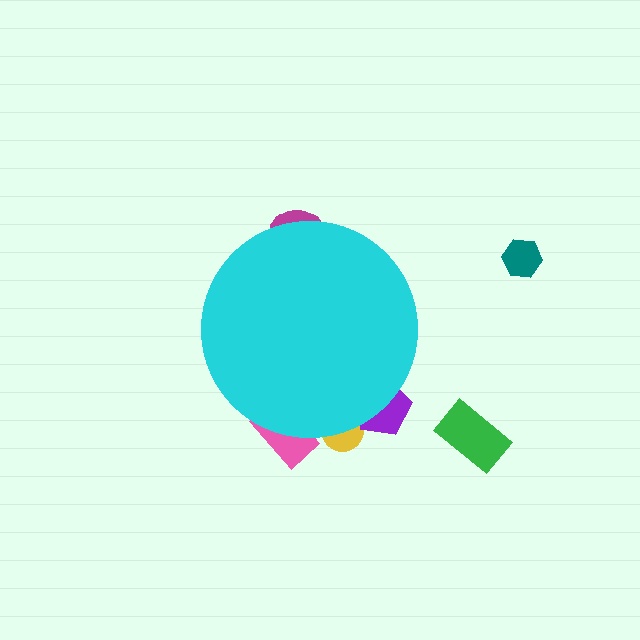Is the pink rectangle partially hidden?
Yes, the pink rectangle is partially hidden behind the cyan circle.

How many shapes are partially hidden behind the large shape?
4 shapes are partially hidden.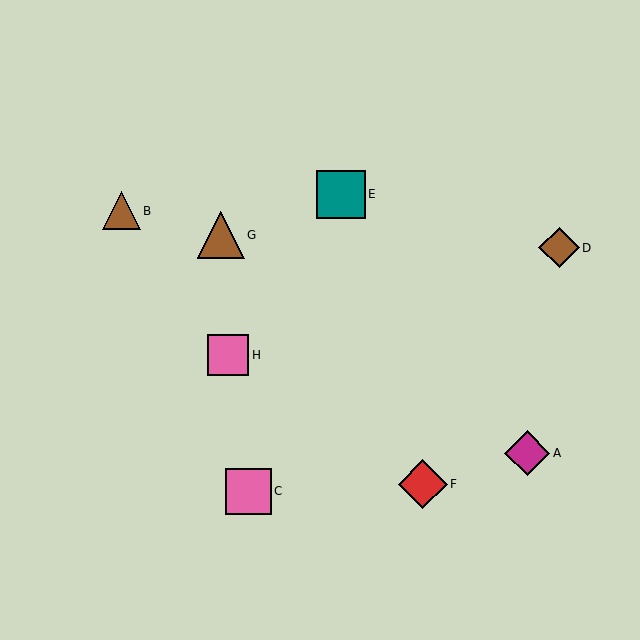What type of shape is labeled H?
Shape H is a pink square.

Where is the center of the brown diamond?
The center of the brown diamond is at (559, 248).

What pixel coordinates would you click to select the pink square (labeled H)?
Click at (228, 355) to select the pink square H.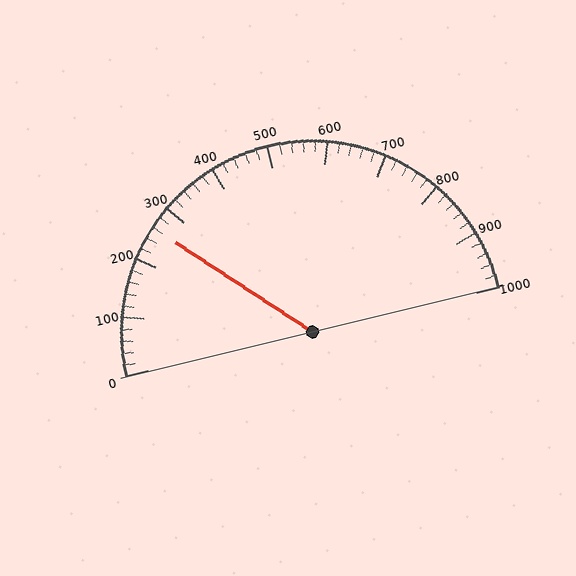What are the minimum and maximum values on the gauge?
The gauge ranges from 0 to 1000.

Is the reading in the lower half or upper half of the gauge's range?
The reading is in the lower half of the range (0 to 1000).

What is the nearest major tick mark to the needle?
The nearest major tick mark is 300.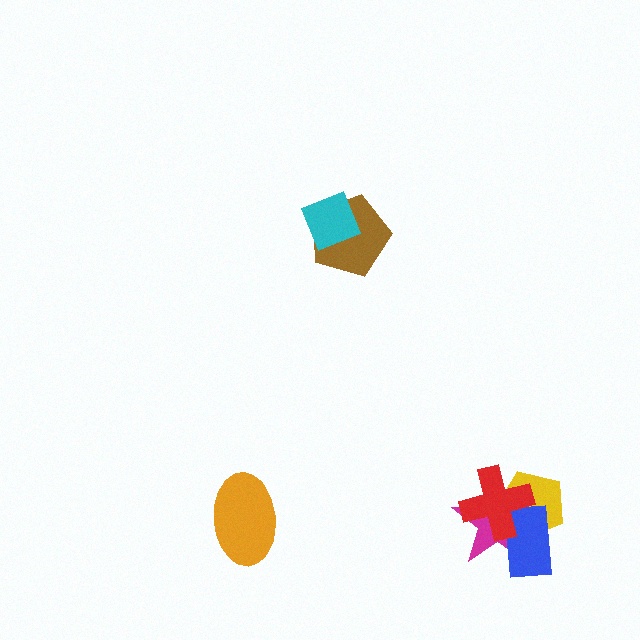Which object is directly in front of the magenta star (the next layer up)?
The yellow pentagon is directly in front of the magenta star.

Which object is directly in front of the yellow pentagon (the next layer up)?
The blue rectangle is directly in front of the yellow pentagon.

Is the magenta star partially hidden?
Yes, it is partially covered by another shape.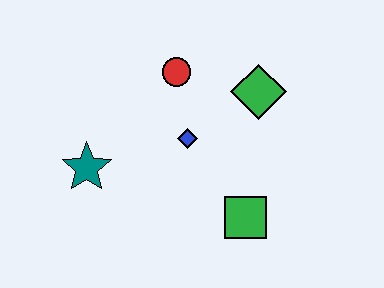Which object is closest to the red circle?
The blue diamond is closest to the red circle.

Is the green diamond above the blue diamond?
Yes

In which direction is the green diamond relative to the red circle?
The green diamond is to the right of the red circle.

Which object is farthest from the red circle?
The green square is farthest from the red circle.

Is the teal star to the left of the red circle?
Yes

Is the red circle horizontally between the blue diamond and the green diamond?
No